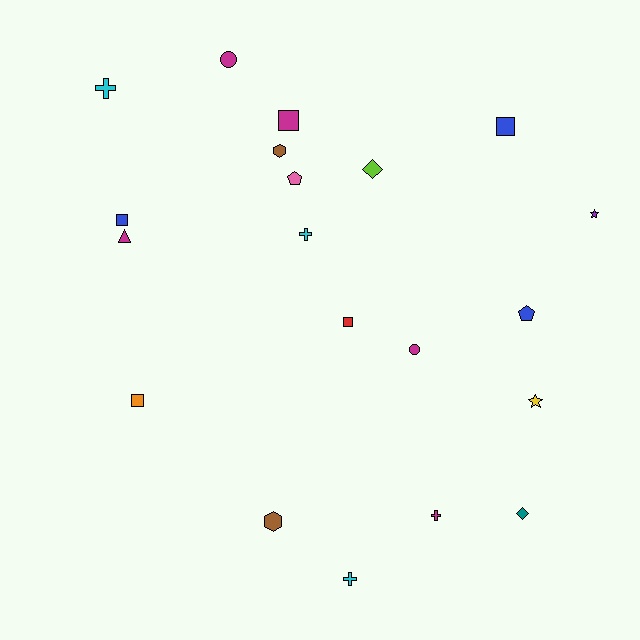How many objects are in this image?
There are 20 objects.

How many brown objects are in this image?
There are 2 brown objects.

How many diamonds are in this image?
There are 2 diamonds.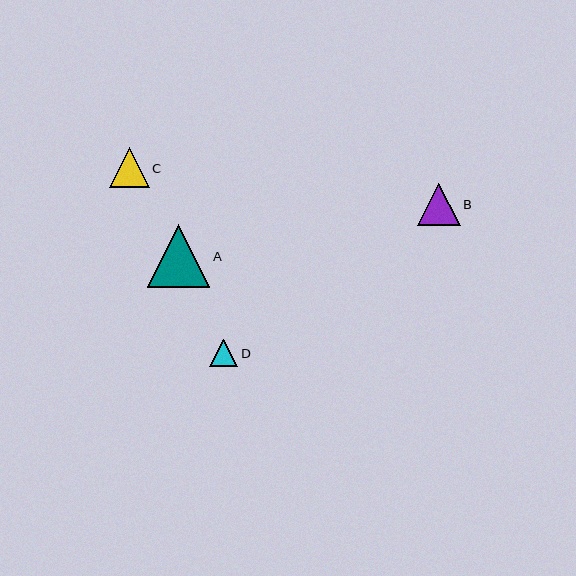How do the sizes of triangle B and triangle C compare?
Triangle B and triangle C are approximately the same size.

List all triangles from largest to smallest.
From largest to smallest: A, B, C, D.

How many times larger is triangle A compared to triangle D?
Triangle A is approximately 2.3 times the size of triangle D.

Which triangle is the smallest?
Triangle D is the smallest with a size of approximately 28 pixels.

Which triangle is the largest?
Triangle A is the largest with a size of approximately 63 pixels.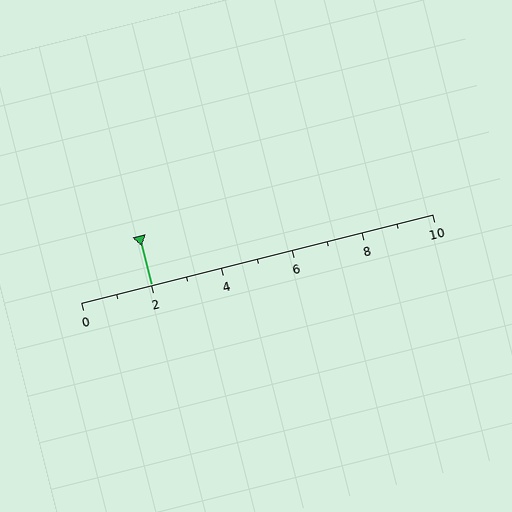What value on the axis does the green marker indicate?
The marker indicates approximately 2.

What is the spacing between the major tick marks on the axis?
The major ticks are spaced 2 apart.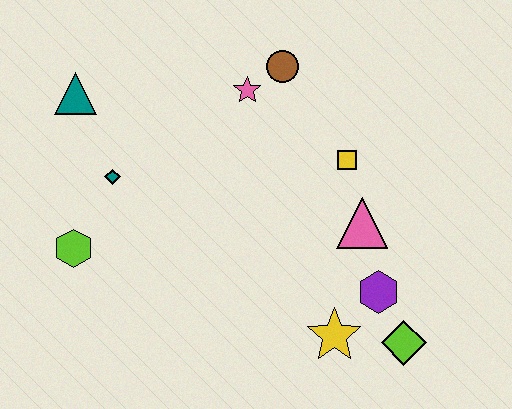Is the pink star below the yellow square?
No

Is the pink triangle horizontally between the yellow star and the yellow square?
No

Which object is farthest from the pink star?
The lime diamond is farthest from the pink star.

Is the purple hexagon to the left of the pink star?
No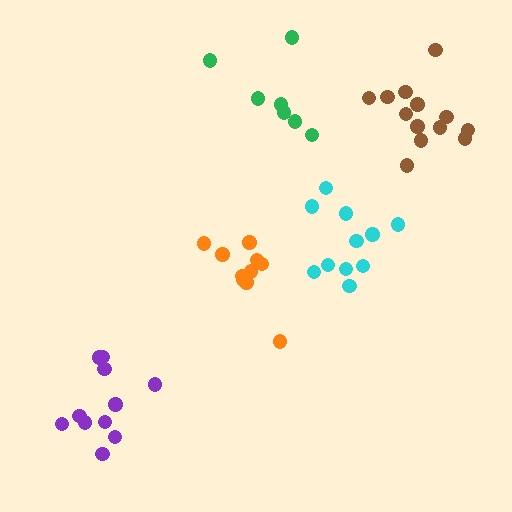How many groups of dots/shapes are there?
There are 5 groups.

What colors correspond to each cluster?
The clusters are colored: orange, purple, brown, green, cyan.